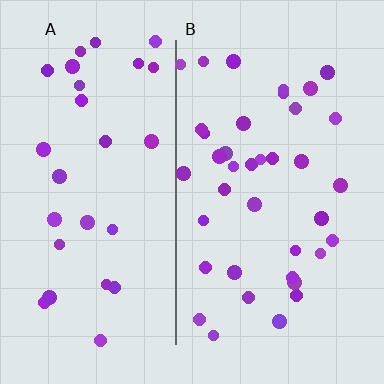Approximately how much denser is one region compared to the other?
Approximately 1.3× — region B over region A.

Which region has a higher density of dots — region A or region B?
B (the right).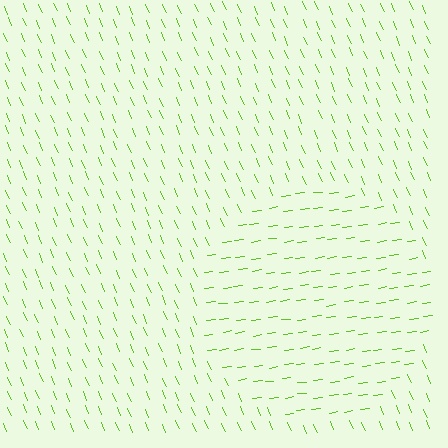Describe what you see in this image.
The image is filled with small lime line segments. A circle region in the image has lines oriented differently from the surrounding lines, creating a visible texture boundary.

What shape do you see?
I see a circle.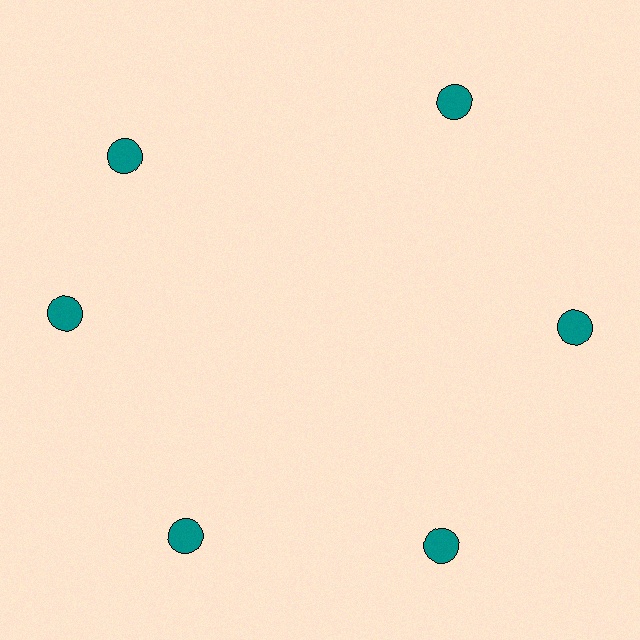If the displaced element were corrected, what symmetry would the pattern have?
It would have 6-fold rotational symmetry — the pattern would map onto itself every 60 degrees.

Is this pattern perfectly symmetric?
No. The 6 teal circles are arranged in a ring, but one element near the 11 o'clock position is rotated out of alignment along the ring, breaking the 6-fold rotational symmetry.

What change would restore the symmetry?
The symmetry would be restored by rotating it back into even spacing with its neighbors so that all 6 circles sit at equal angles and equal distance from the center.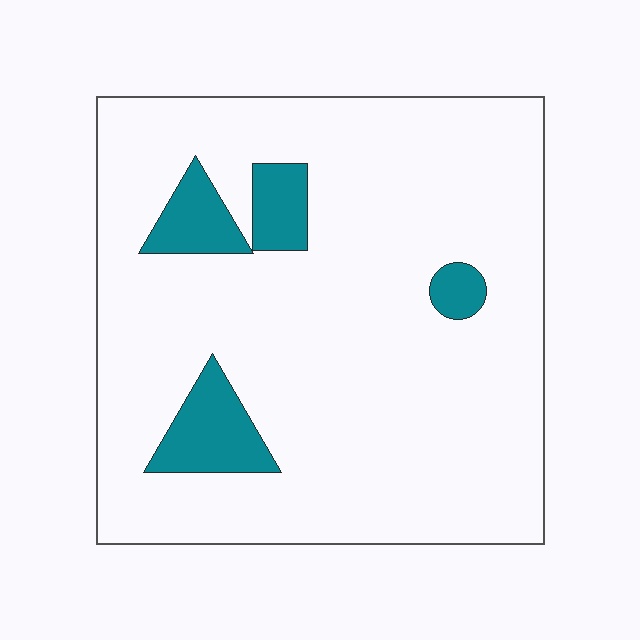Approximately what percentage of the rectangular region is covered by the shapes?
Approximately 10%.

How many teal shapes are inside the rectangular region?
4.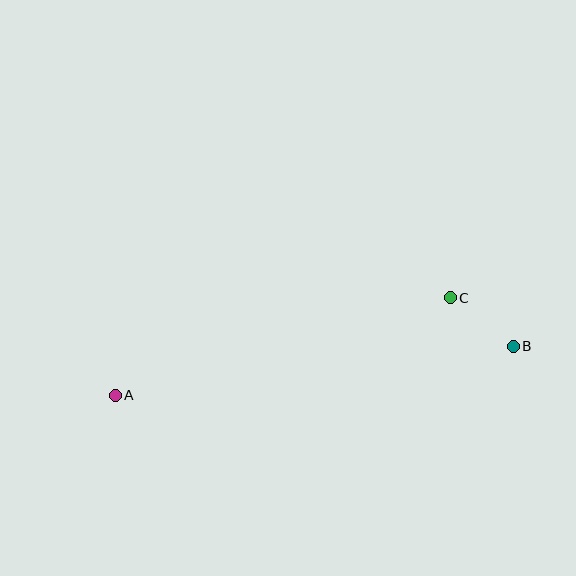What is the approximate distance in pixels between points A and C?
The distance between A and C is approximately 349 pixels.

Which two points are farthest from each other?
Points A and B are farthest from each other.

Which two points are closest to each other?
Points B and C are closest to each other.